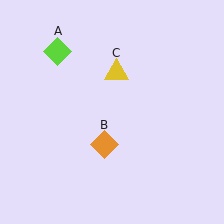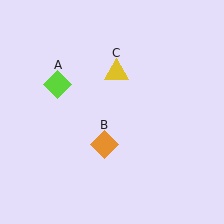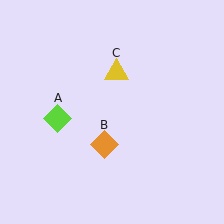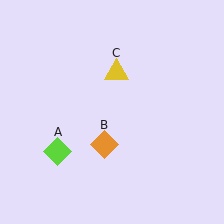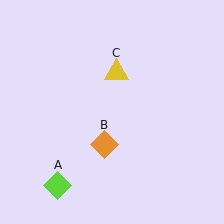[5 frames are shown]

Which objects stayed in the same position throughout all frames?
Orange diamond (object B) and yellow triangle (object C) remained stationary.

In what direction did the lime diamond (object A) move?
The lime diamond (object A) moved down.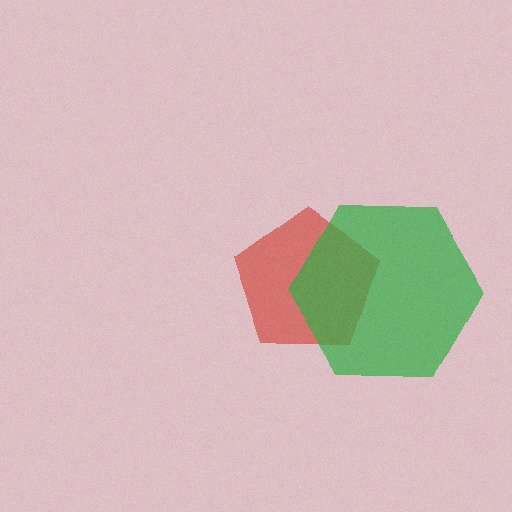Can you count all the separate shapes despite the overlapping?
Yes, there are 2 separate shapes.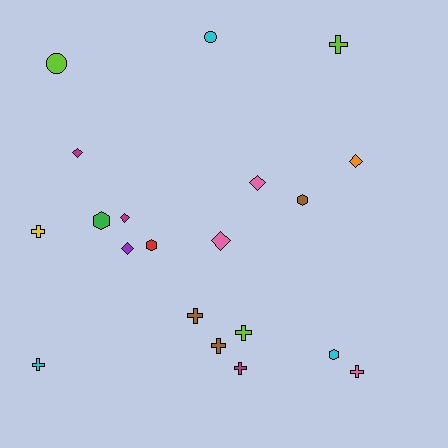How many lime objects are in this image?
There are 3 lime objects.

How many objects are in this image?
There are 20 objects.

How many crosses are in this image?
There are 8 crosses.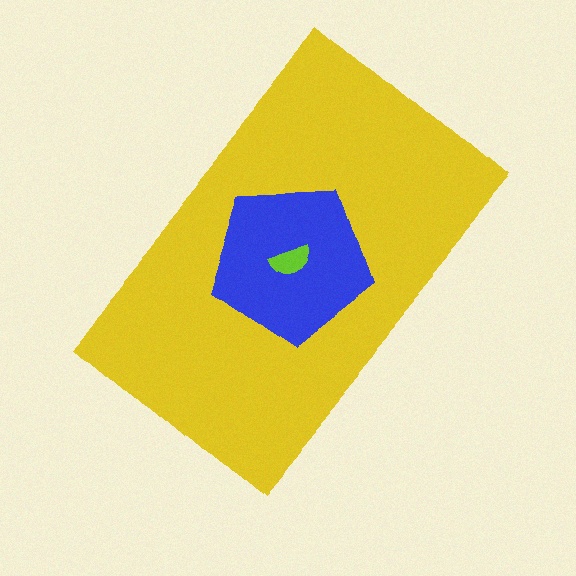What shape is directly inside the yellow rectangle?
The blue pentagon.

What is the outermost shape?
The yellow rectangle.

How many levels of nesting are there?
3.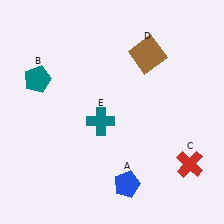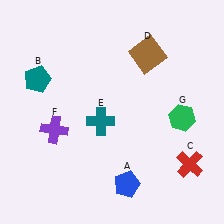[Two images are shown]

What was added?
A purple cross (F), a green hexagon (G) were added in Image 2.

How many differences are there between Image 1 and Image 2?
There are 2 differences between the two images.